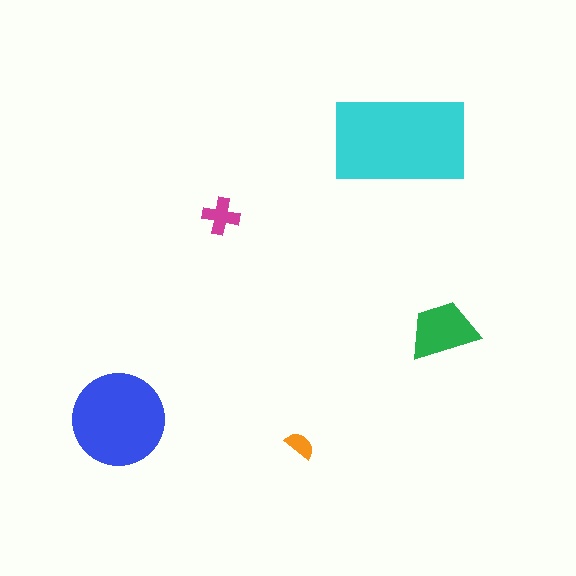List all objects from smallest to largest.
The orange semicircle, the magenta cross, the green trapezoid, the blue circle, the cyan rectangle.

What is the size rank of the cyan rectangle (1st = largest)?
1st.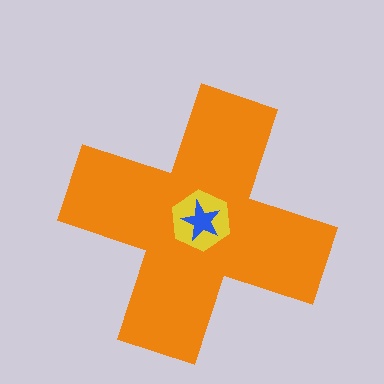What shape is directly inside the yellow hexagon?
The blue star.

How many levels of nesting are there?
3.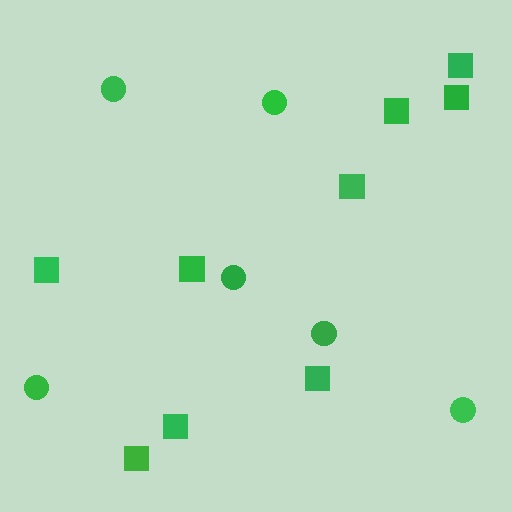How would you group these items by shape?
There are 2 groups: one group of circles (6) and one group of squares (9).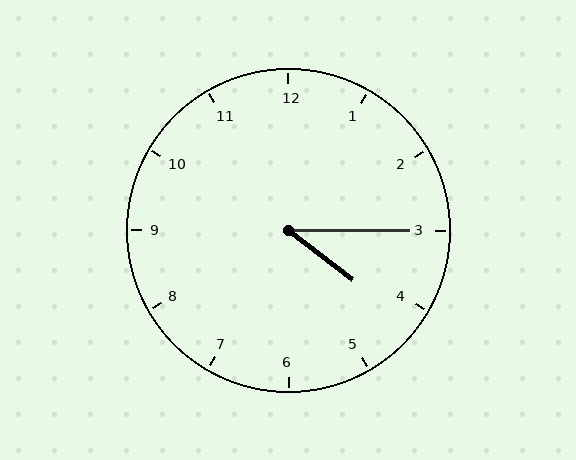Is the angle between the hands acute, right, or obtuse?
It is acute.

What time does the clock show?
4:15.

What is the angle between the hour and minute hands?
Approximately 38 degrees.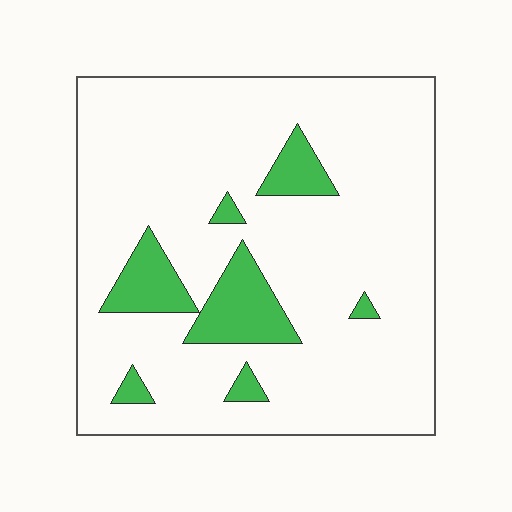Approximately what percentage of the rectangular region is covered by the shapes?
Approximately 15%.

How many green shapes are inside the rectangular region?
7.